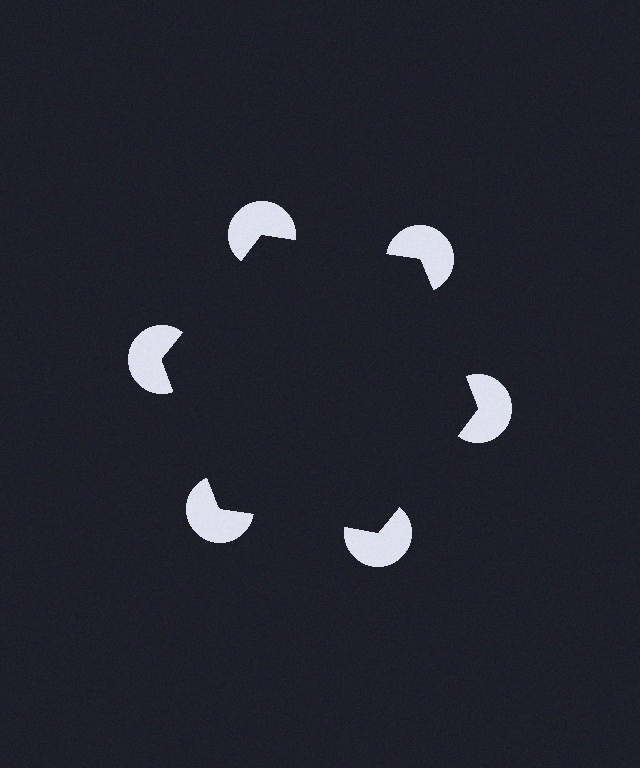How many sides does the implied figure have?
6 sides.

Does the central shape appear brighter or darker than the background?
It typically appears slightly darker than the background, even though no actual brightness change is drawn.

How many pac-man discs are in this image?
There are 6 — one at each vertex of the illusory hexagon.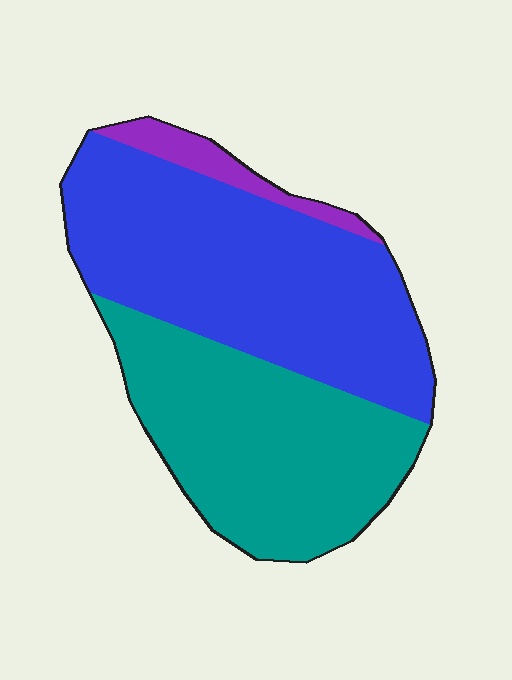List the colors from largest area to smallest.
From largest to smallest: blue, teal, purple.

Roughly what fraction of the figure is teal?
Teal takes up about two fifths (2/5) of the figure.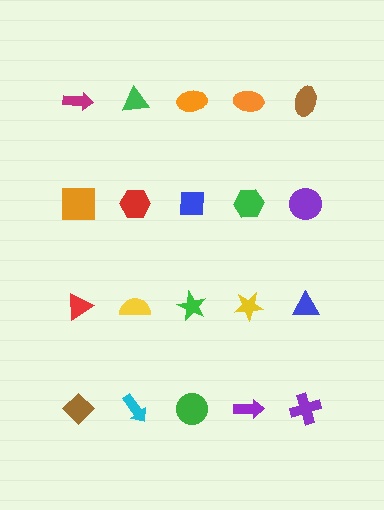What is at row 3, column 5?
A blue triangle.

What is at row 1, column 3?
An orange ellipse.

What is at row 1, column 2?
A green triangle.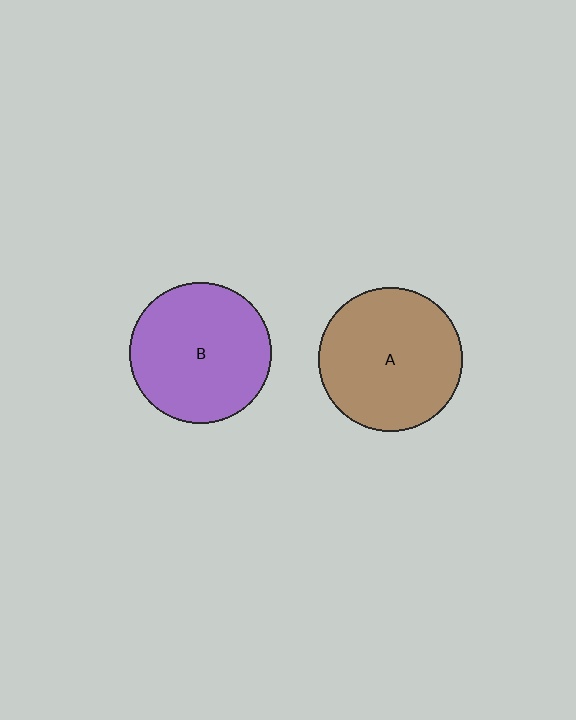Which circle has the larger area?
Circle A (brown).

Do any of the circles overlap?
No, none of the circles overlap.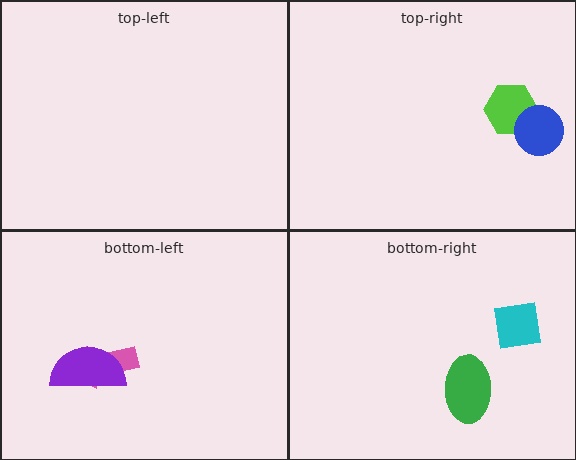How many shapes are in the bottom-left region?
2.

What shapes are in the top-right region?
The lime hexagon, the blue circle.